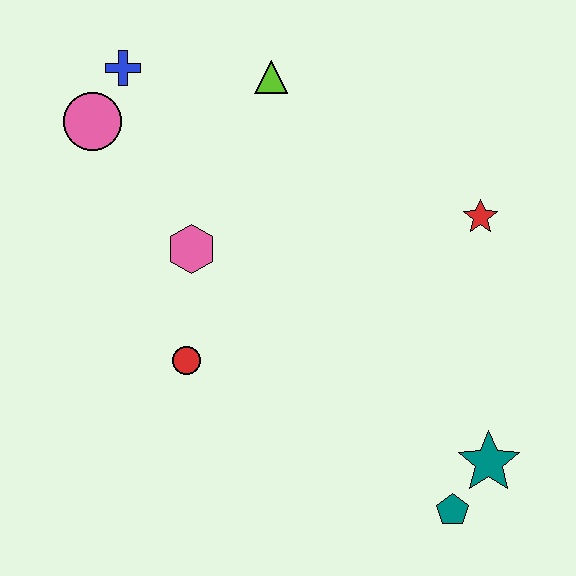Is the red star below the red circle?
No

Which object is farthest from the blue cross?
The teal pentagon is farthest from the blue cross.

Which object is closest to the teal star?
The teal pentagon is closest to the teal star.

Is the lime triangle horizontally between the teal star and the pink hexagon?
Yes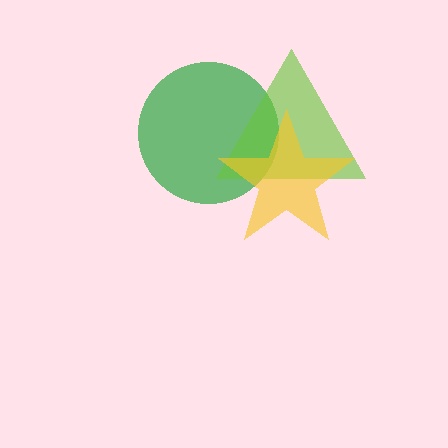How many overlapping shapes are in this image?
There are 3 overlapping shapes in the image.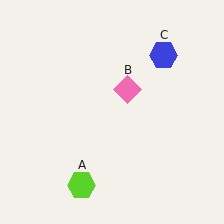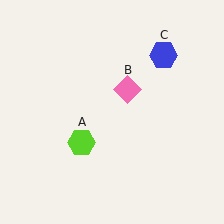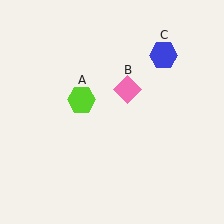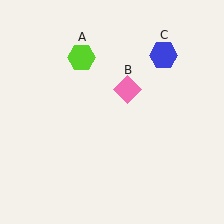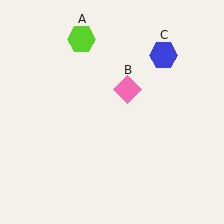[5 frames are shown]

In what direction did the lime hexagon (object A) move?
The lime hexagon (object A) moved up.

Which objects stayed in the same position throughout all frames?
Pink diamond (object B) and blue hexagon (object C) remained stationary.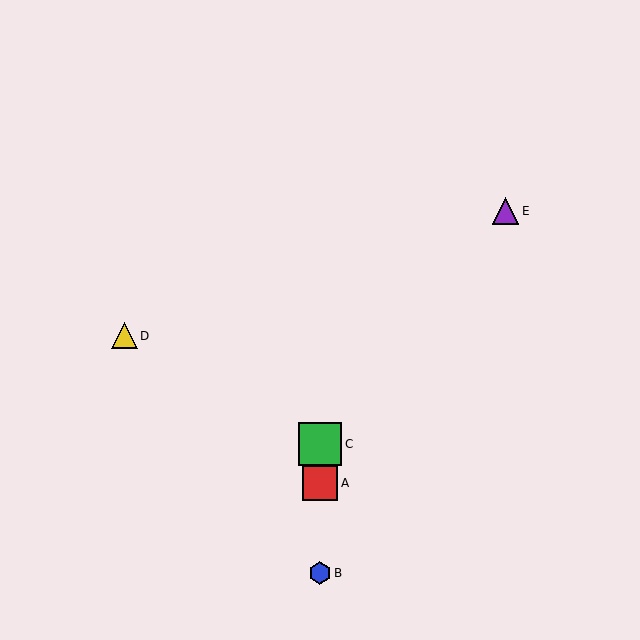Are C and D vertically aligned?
No, C is at x≈320 and D is at x≈124.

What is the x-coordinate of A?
Object A is at x≈320.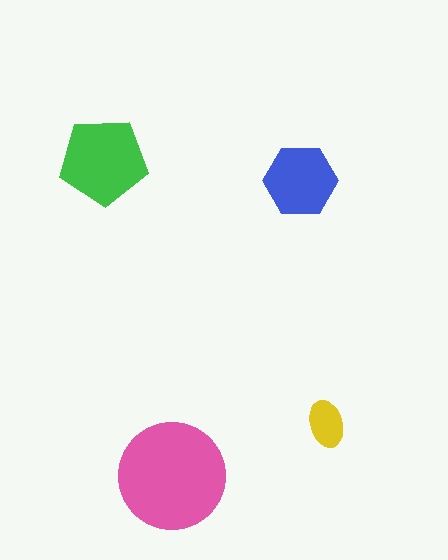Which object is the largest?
The pink circle.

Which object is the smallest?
The yellow ellipse.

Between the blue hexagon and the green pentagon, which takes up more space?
The green pentagon.